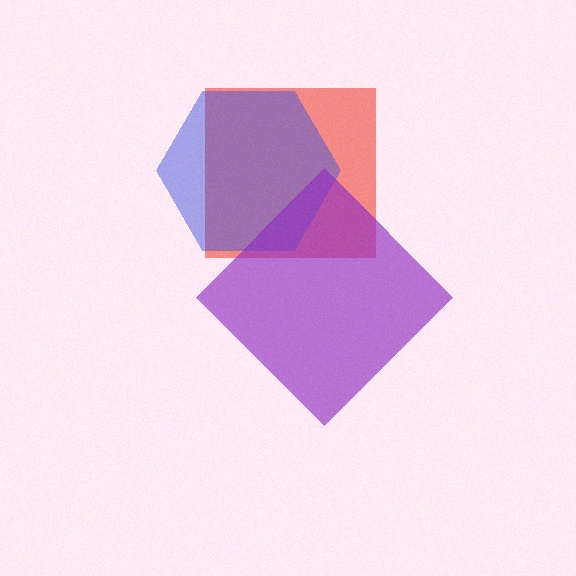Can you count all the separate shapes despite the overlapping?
Yes, there are 3 separate shapes.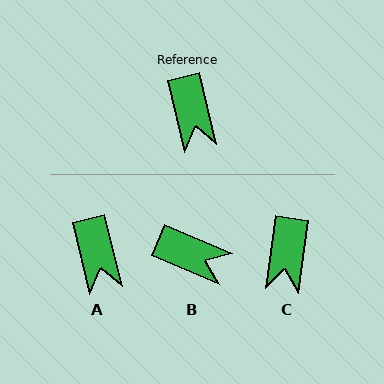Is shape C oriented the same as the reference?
No, it is off by about 22 degrees.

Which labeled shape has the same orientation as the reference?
A.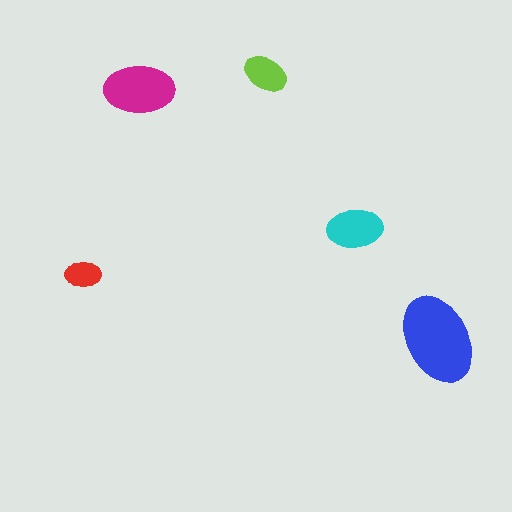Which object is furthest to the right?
The blue ellipse is rightmost.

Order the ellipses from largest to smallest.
the blue one, the magenta one, the cyan one, the lime one, the red one.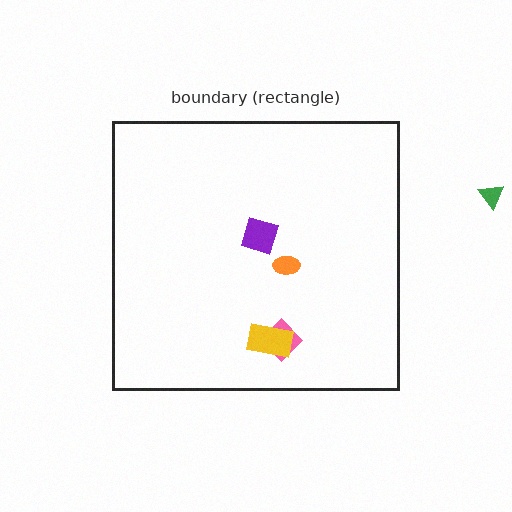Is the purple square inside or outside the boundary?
Inside.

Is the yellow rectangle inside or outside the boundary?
Inside.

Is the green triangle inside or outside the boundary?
Outside.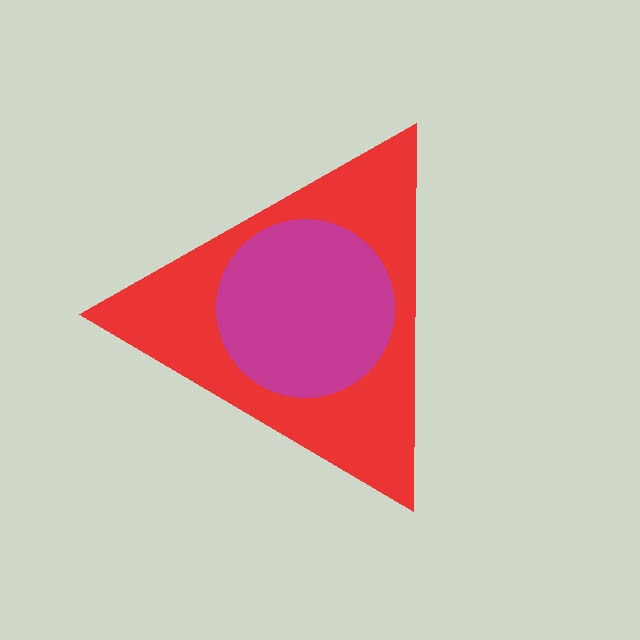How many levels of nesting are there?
2.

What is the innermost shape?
The magenta circle.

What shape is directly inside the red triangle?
The magenta circle.